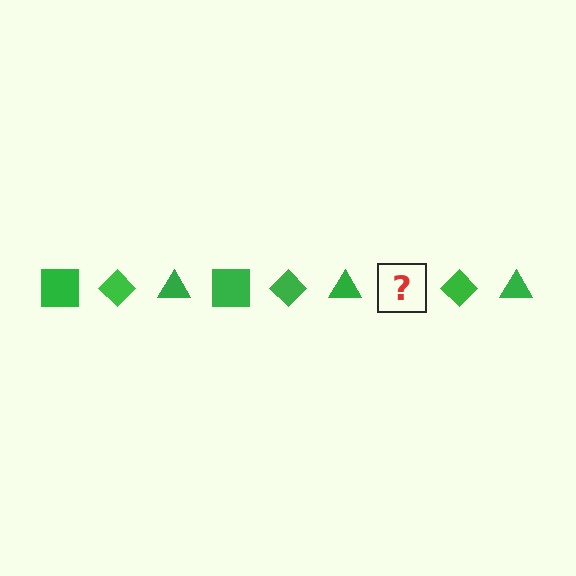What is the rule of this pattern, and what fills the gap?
The rule is that the pattern cycles through square, diamond, triangle shapes in green. The gap should be filled with a green square.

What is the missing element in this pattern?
The missing element is a green square.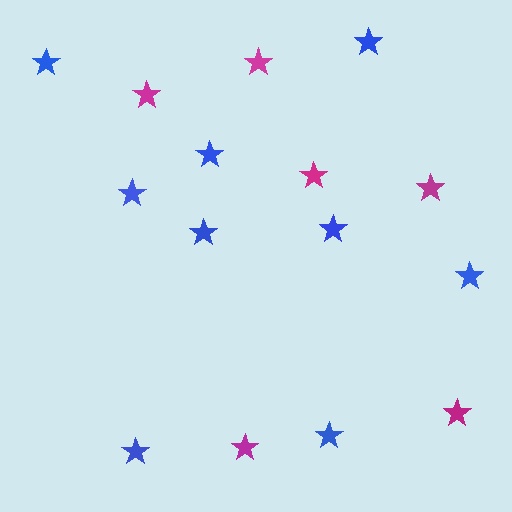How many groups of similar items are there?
There are 2 groups: one group of magenta stars (6) and one group of blue stars (9).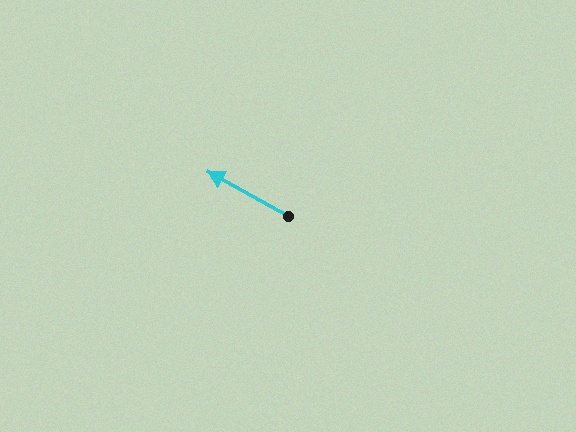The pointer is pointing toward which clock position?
Roughly 10 o'clock.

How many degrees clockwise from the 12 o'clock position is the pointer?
Approximately 299 degrees.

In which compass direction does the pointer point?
Northwest.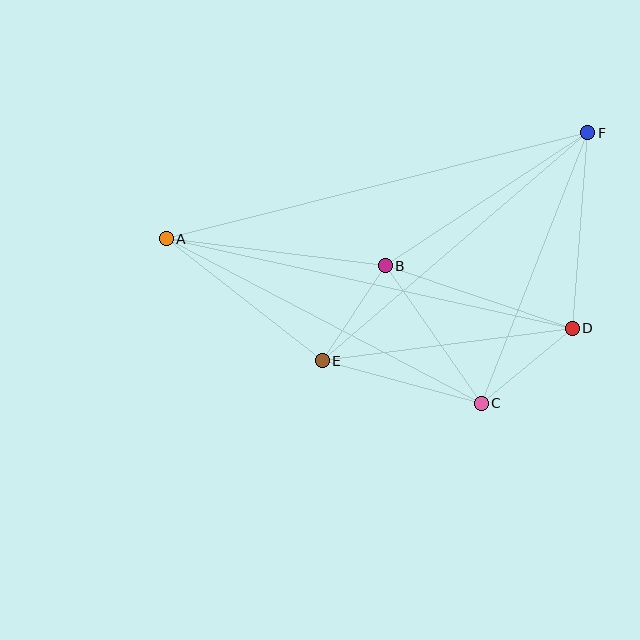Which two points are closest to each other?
Points B and E are closest to each other.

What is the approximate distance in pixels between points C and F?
The distance between C and F is approximately 291 pixels.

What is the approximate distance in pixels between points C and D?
The distance between C and D is approximately 118 pixels.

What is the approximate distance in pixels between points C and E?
The distance between C and E is approximately 164 pixels.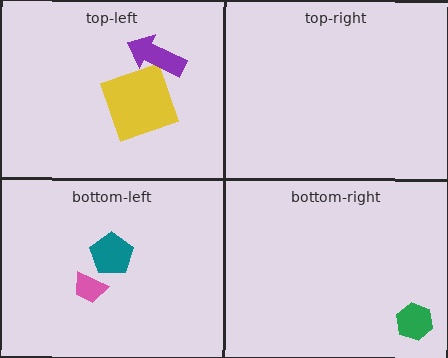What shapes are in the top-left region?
The yellow square, the purple arrow.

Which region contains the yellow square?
The top-left region.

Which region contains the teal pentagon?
The bottom-left region.